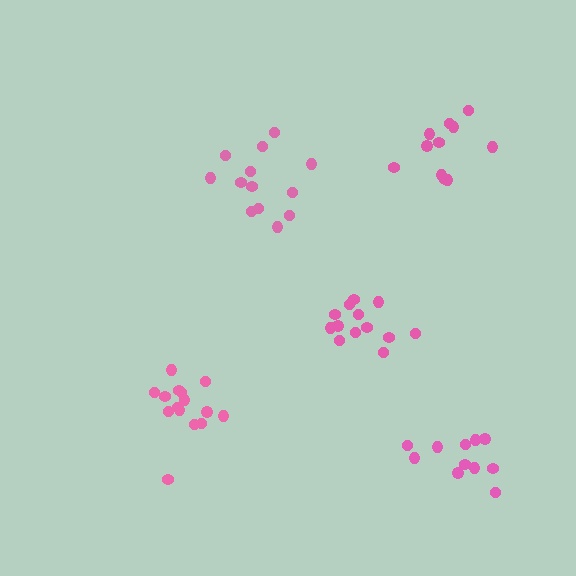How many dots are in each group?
Group 1: 13 dots, Group 2: 13 dots, Group 3: 15 dots, Group 4: 11 dots, Group 5: 11 dots (63 total).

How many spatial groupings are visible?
There are 5 spatial groupings.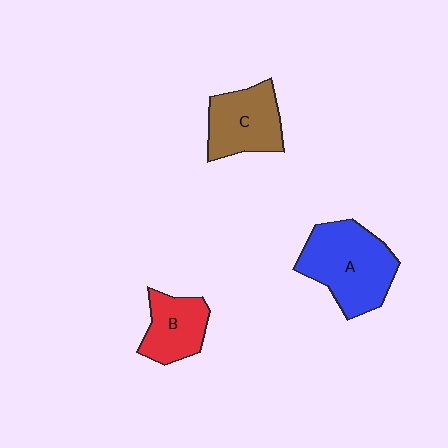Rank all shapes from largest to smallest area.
From largest to smallest: A (blue), C (brown), B (red).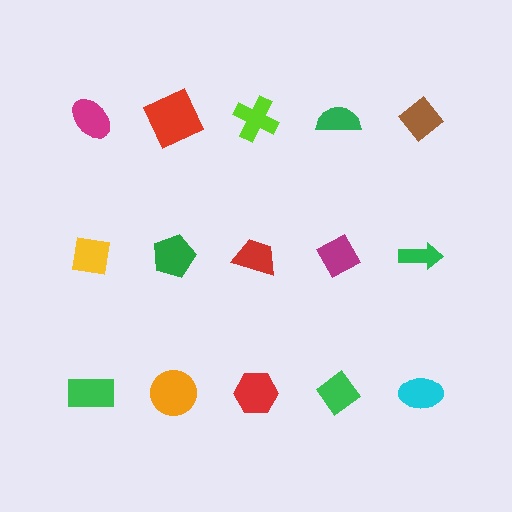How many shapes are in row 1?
5 shapes.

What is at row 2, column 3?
A red trapezoid.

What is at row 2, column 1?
A yellow square.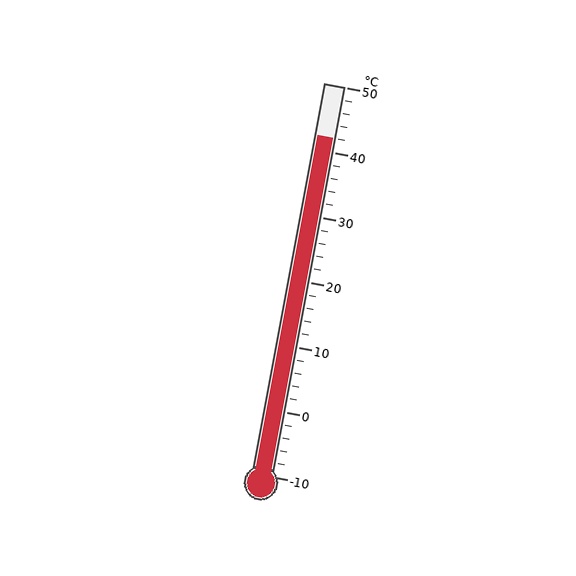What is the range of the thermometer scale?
The thermometer scale ranges from -10°C to 50°C.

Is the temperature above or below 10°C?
The temperature is above 10°C.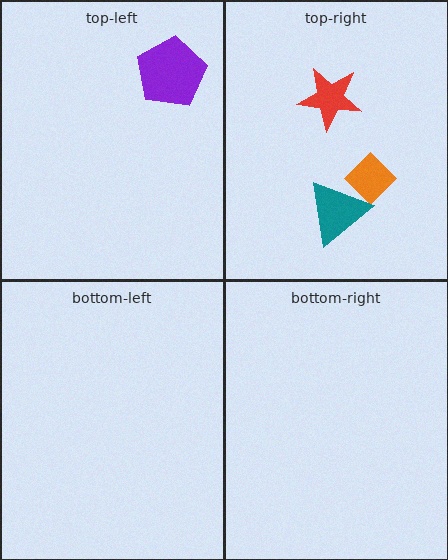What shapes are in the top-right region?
The red star, the orange diamond, the teal triangle.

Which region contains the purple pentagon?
The top-left region.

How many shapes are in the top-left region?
1.